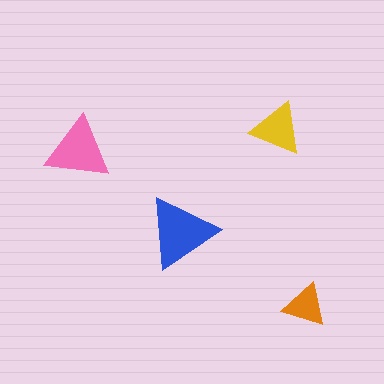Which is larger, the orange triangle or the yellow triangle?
The yellow one.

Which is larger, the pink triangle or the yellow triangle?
The pink one.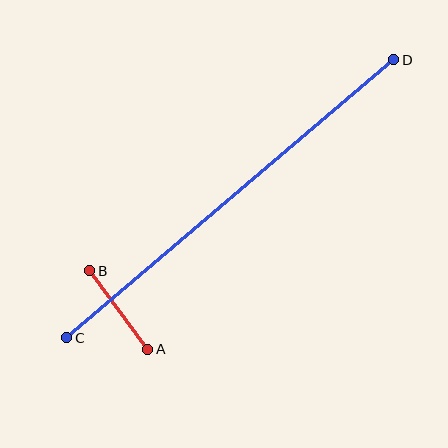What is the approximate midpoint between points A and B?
The midpoint is at approximately (119, 310) pixels.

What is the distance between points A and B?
The distance is approximately 98 pixels.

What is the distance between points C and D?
The distance is approximately 429 pixels.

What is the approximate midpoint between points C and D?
The midpoint is at approximately (230, 199) pixels.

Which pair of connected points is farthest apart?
Points C and D are farthest apart.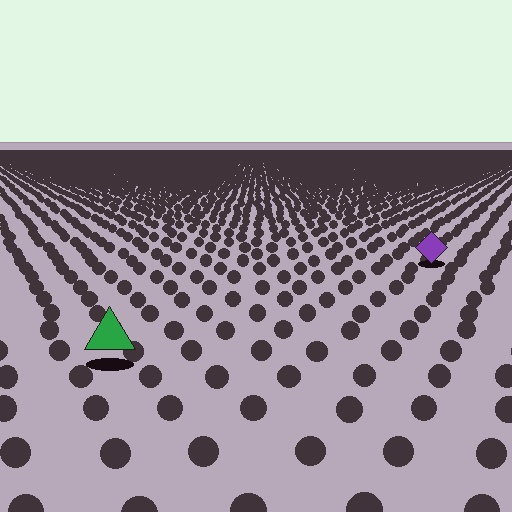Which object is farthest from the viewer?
The purple diamond is farthest from the viewer. It appears smaller and the ground texture around it is denser.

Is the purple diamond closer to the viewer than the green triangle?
No. The green triangle is closer — you can tell from the texture gradient: the ground texture is coarser near it.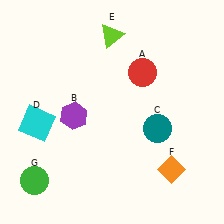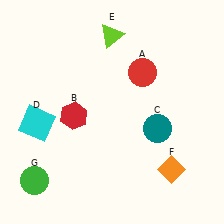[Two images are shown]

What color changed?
The hexagon (B) changed from purple in Image 1 to red in Image 2.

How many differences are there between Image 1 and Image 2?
There is 1 difference between the two images.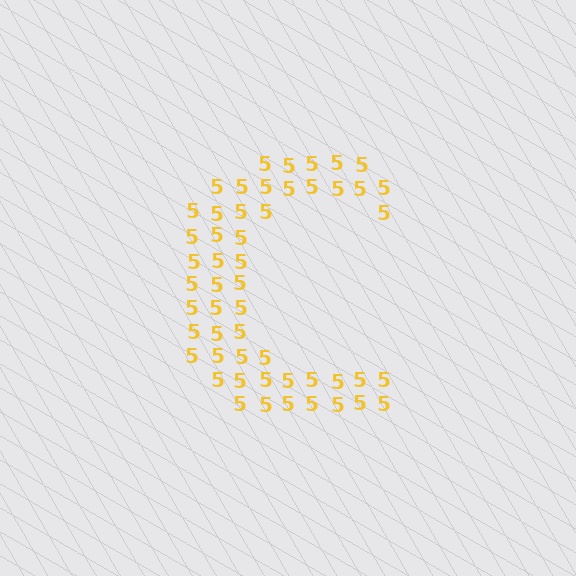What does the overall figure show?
The overall figure shows the letter C.